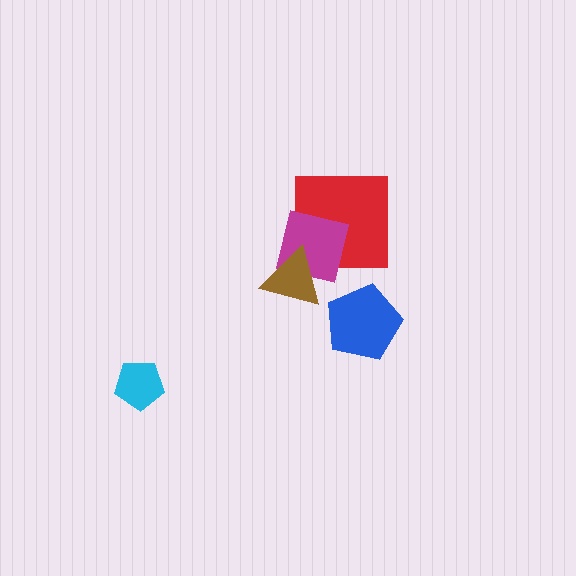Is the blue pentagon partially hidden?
No, no other shape covers it.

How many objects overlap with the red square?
1 object overlaps with the red square.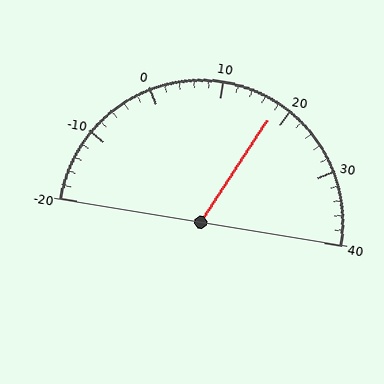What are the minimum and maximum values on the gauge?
The gauge ranges from -20 to 40.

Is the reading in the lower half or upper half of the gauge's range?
The reading is in the upper half of the range (-20 to 40).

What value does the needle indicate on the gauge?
The needle indicates approximately 18.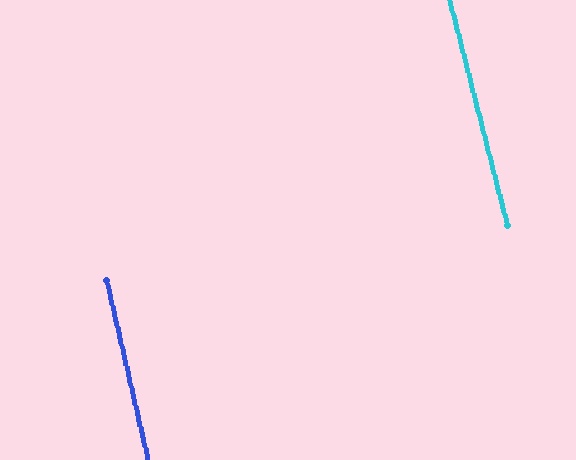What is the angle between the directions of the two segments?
Approximately 2 degrees.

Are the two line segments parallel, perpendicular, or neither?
Parallel — their directions differ by only 1.7°.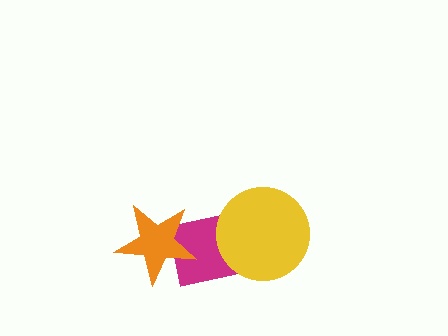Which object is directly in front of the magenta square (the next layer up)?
The orange star is directly in front of the magenta square.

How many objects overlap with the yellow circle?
1 object overlaps with the yellow circle.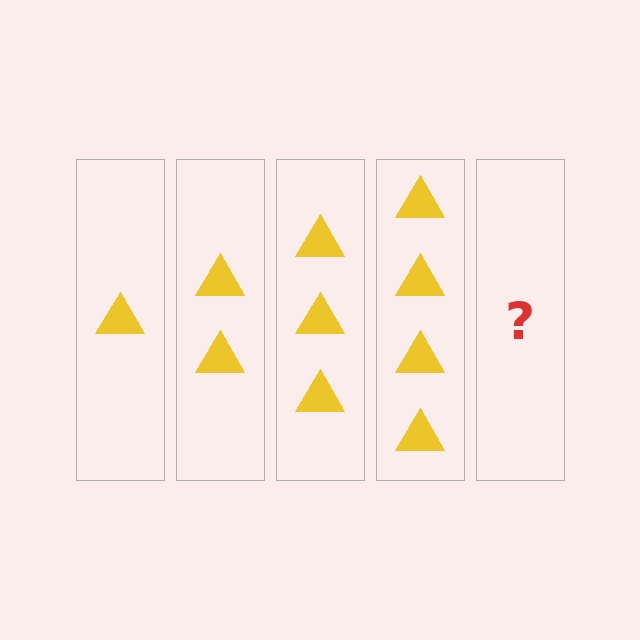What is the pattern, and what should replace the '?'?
The pattern is that each step adds one more triangle. The '?' should be 5 triangles.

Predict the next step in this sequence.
The next step is 5 triangles.